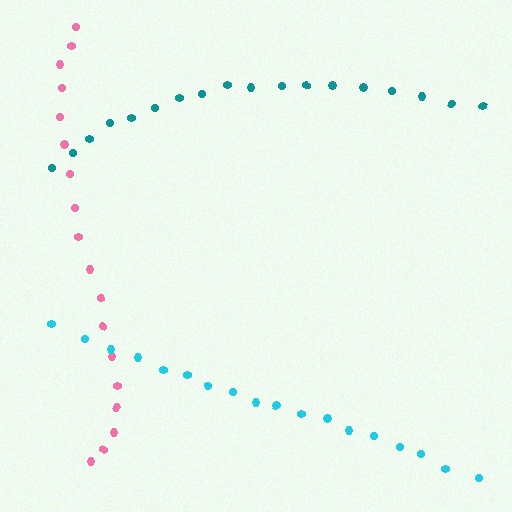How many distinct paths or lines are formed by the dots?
There are 3 distinct paths.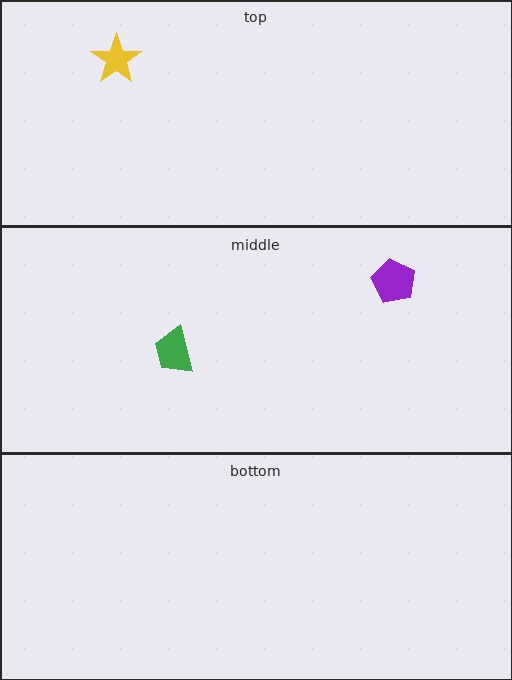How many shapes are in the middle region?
2.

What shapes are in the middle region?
The purple pentagon, the green trapezoid.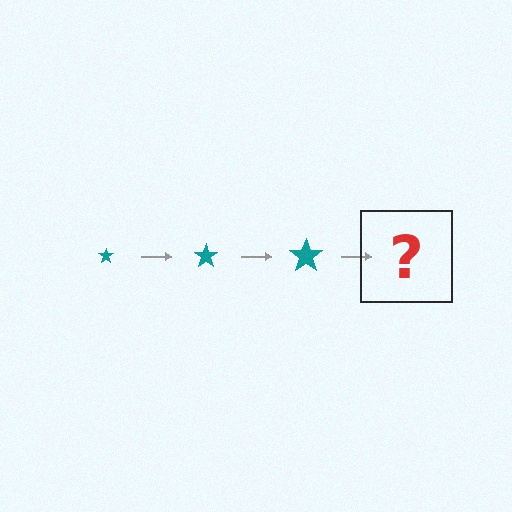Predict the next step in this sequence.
The next step is a teal star, larger than the previous one.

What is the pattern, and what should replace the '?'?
The pattern is that the star gets progressively larger each step. The '?' should be a teal star, larger than the previous one.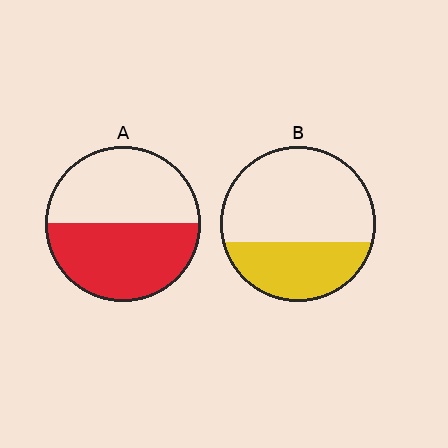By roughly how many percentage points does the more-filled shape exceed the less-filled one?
By roughly 15 percentage points (A over B).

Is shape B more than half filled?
No.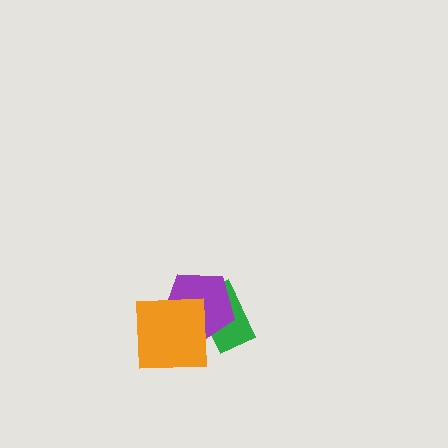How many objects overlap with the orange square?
2 objects overlap with the orange square.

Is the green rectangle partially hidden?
Yes, it is partially covered by another shape.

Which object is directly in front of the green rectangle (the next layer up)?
The purple pentagon is directly in front of the green rectangle.